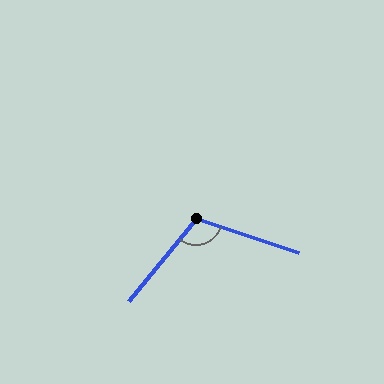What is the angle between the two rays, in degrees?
Approximately 111 degrees.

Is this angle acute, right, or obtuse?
It is obtuse.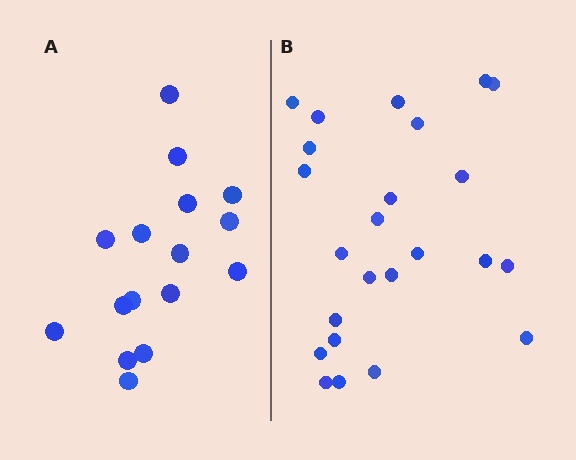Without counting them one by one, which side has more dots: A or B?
Region B (the right region) has more dots.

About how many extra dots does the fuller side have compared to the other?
Region B has roughly 8 or so more dots than region A.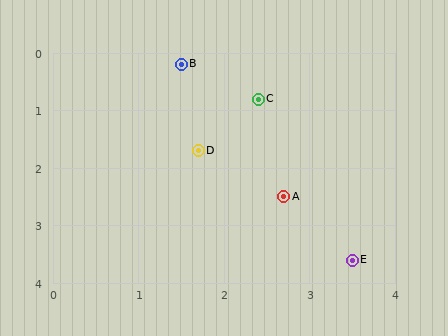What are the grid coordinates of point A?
Point A is at approximately (2.7, 2.5).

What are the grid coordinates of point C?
Point C is at approximately (2.4, 0.8).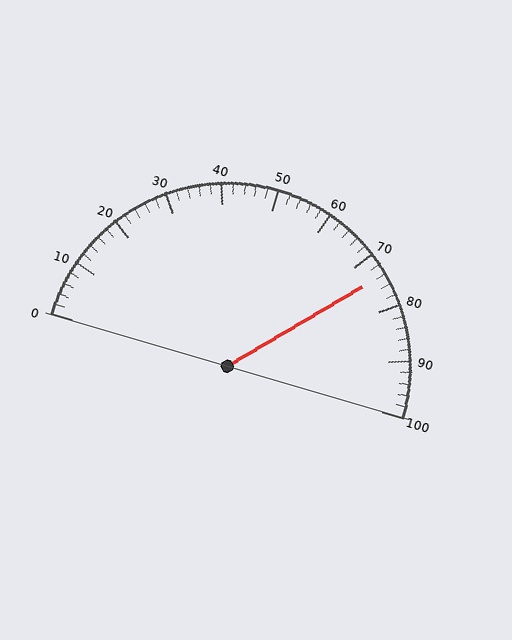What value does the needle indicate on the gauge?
The needle indicates approximately 74.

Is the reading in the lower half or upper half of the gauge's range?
The reading is in the upper half of the range (0 to 100).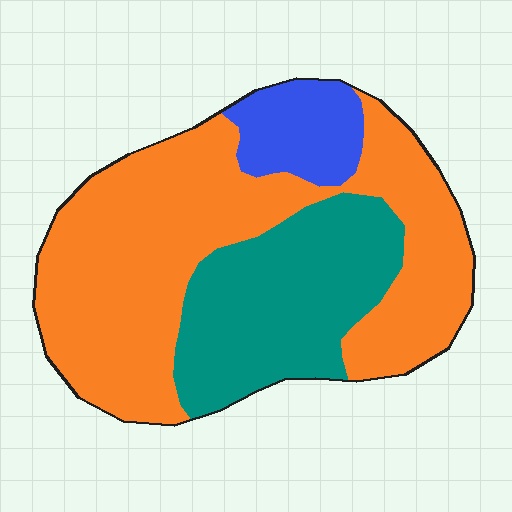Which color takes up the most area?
Orange, at roughly 60%.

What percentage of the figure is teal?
Teal covers around 30% of the figure.